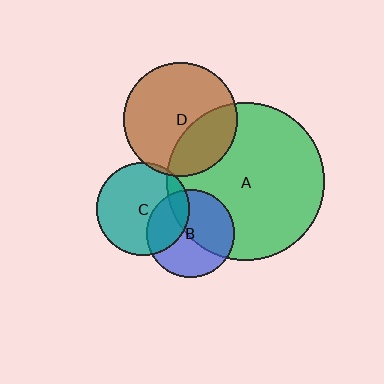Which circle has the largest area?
Circle A (green).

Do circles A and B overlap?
Yes.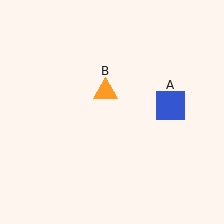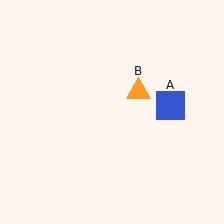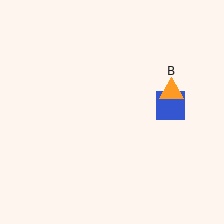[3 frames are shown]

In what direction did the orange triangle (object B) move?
The orange triangle (object B) moved right.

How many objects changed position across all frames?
1 object changed position: orange triangle (object B).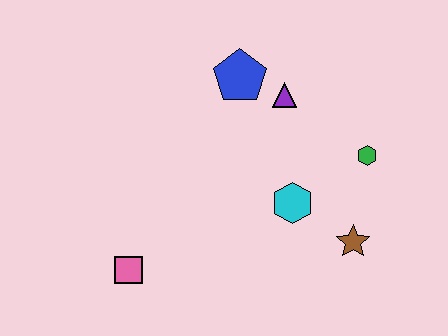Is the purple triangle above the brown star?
Yes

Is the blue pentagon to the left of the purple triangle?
Yes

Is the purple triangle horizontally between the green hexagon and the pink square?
Yes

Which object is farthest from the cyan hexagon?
The pink square is farthest from the cyan hexagon.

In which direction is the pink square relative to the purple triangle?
The pink square is below the purple triangle.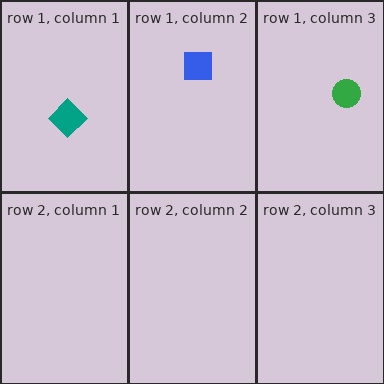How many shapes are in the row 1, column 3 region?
1.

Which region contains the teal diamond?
The row 1, column 1 region.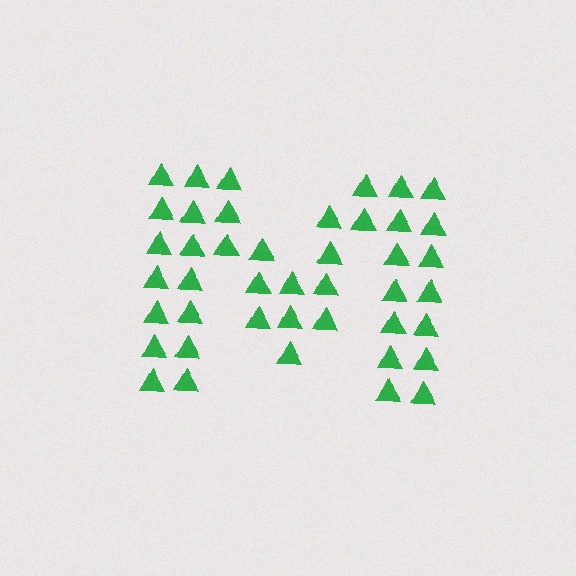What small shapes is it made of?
It is made of small triangles.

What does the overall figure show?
The overall figure shows the letter M.